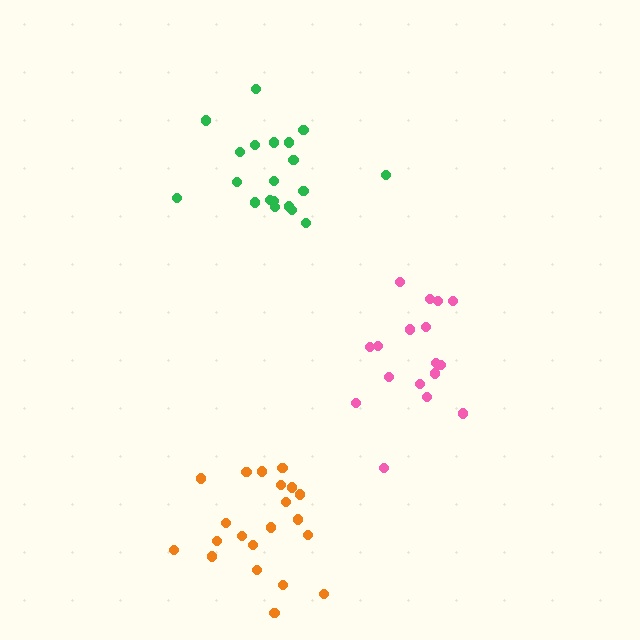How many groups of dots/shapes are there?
There are 3 groups.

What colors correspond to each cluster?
The clusters are colored: orange, pink, green.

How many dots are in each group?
Group 1: 21 dots, Group 2: 17 dots, Group 3: 20 dots (58 total).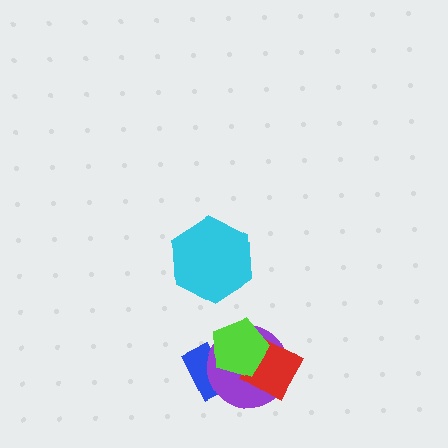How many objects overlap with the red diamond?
2 objects overlap with the red diamond.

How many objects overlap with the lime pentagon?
3 objects overlap with the lime pentagon.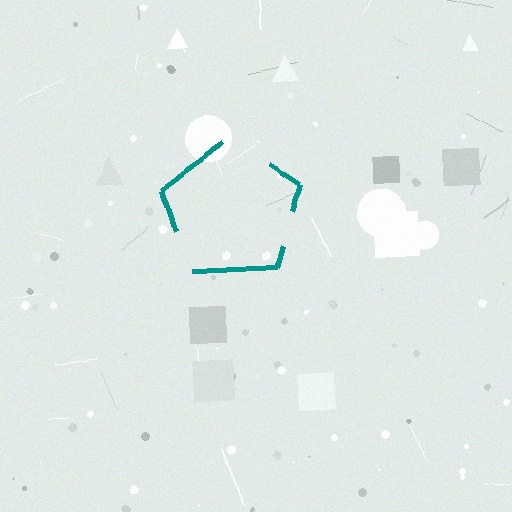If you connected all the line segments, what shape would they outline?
They would outline a pentagon.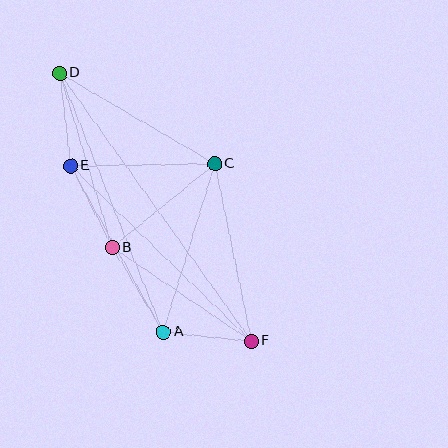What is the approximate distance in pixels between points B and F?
The distance between B and F is approximately 168 pixels.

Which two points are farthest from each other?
Points D and F are farthest from each other.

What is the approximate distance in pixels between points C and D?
The distance between C and D is approximately 179 pixels.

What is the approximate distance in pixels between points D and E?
The distance between D and E is approximately 93 pixels.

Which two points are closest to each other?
Points A and F are closest to each other.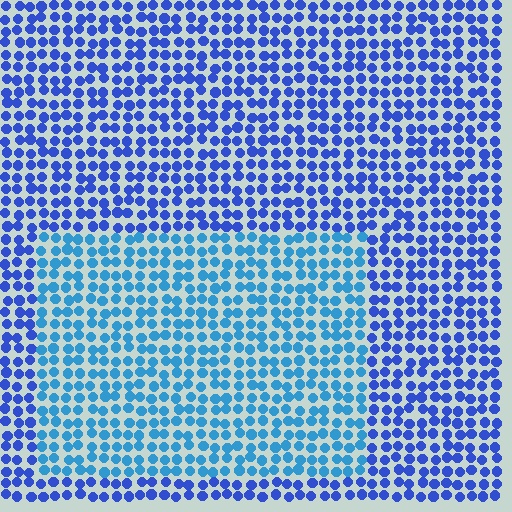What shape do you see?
I see a rectangle.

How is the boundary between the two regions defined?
The boundary is defined purely by a slight shift in hue (about 28 degrees). Spacing, size, and orientation are identical on both sides.